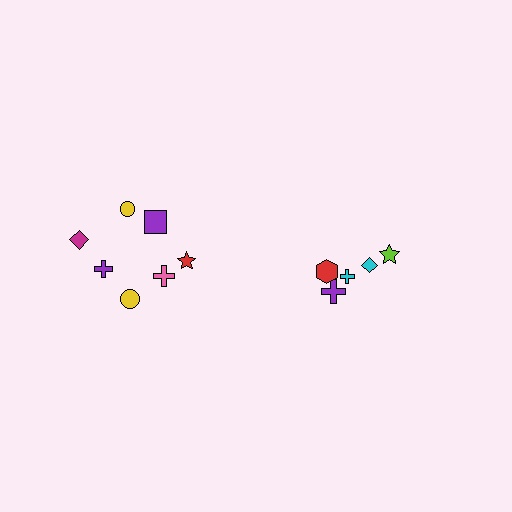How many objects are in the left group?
There are 7 objects.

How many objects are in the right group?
There are 5 objects.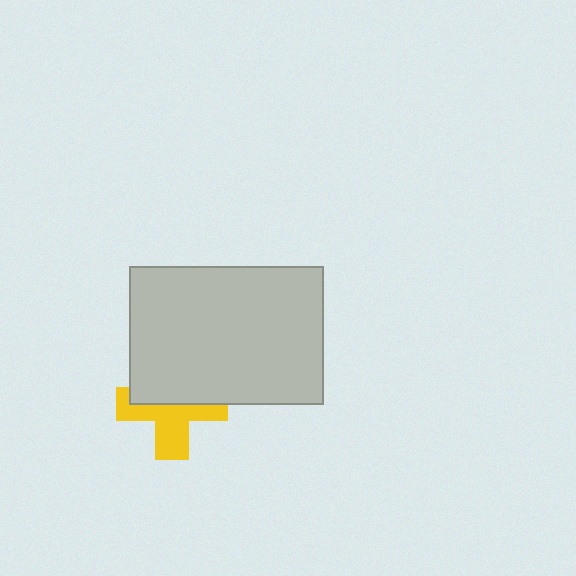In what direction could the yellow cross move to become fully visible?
The yellow cross could move down. That would shift it out from behind the light gray rectangle entirely.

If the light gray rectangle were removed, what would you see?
You would see the complete yellow cross.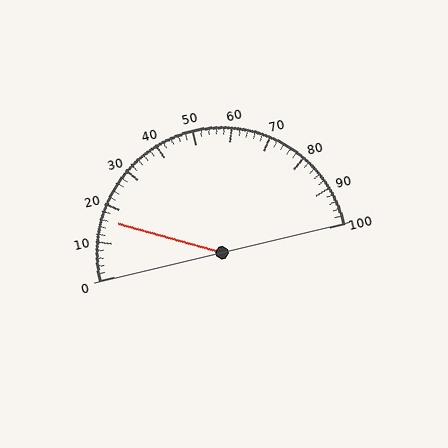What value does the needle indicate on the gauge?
The needle indicates approximately 16.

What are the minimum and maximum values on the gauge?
The gauge ranges from 0 to 100.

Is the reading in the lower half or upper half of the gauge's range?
The reading is in the lower half of the range (0 to 100).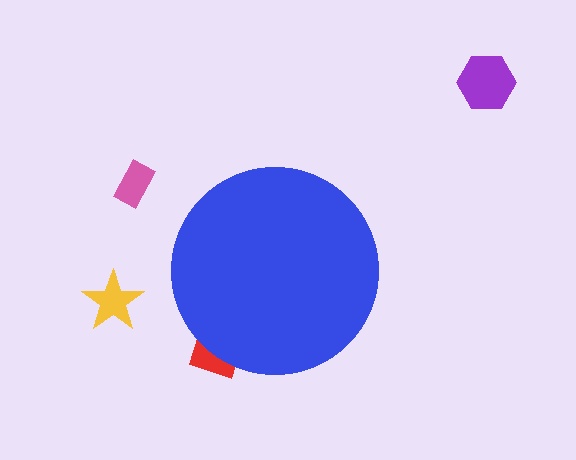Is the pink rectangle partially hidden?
No, the pink rectangle is fully visible.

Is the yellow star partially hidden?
No, the yellow star is fully visible.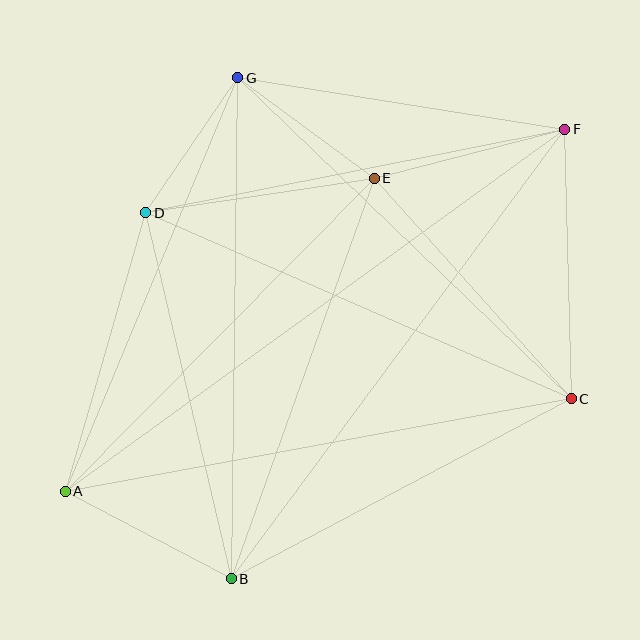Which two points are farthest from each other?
Points A and F are farthest from each other.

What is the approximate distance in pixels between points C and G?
The distance between C and G is approximately 463 pixels.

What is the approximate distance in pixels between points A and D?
The distance between A and D is approximately 290 pixels.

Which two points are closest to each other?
Points D and G are closest to each other.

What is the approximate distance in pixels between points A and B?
The distance between A and B is approximately 188 pixels.